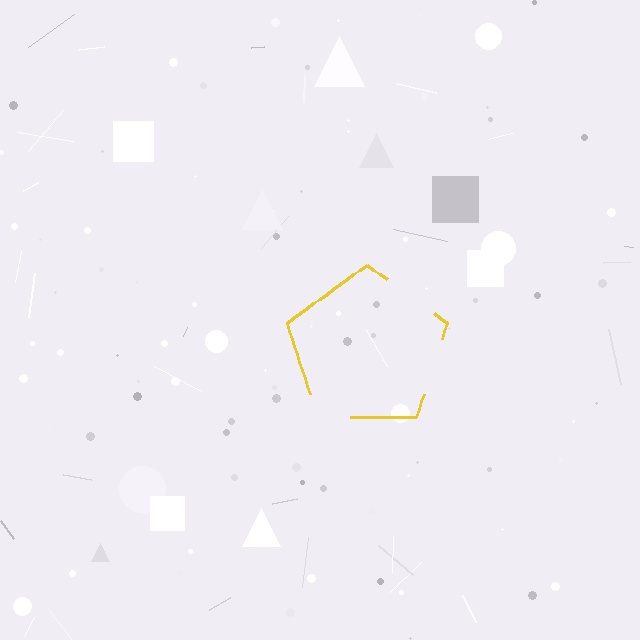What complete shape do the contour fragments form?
The contour fragments form a pentagon.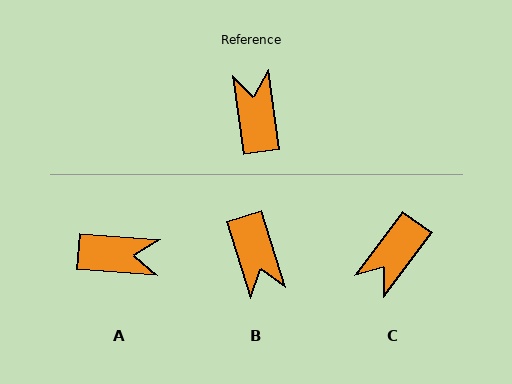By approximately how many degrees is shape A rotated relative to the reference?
Approximately 103 degrees clockwise.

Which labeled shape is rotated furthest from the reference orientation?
B, about 171 degrees away.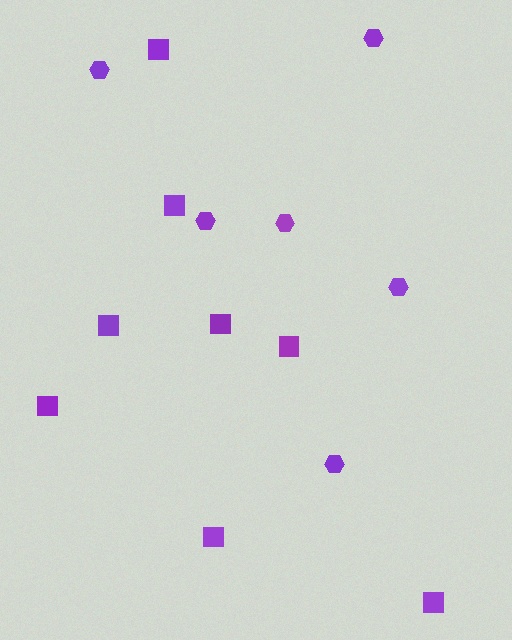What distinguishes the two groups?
There are 2 groups: one group of hexagons (6) and one group of squares (8).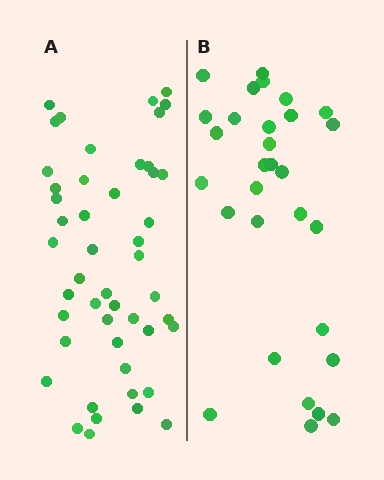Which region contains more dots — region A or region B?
Region A (the left region) has more dots.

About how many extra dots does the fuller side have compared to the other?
Region A has approximately 20 more dots than region B.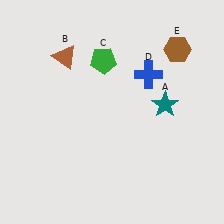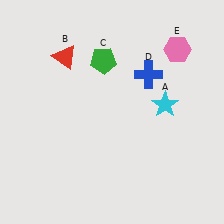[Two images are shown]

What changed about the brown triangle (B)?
In Image 1, B is brown. In Image 2, it changed to red.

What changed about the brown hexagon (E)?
In Image 1, E is brown. In Image 2, it changed to pink.